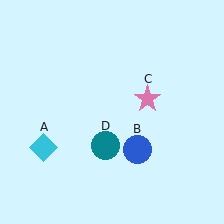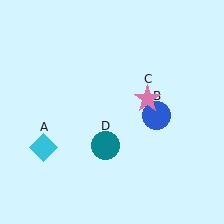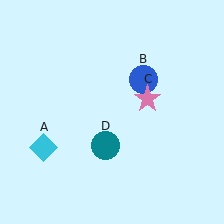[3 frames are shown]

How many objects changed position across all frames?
1 object changed position: blue circle (object B).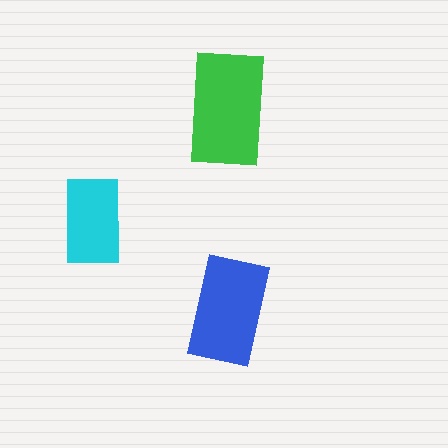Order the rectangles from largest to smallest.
the green one, the blue one, the cyan one.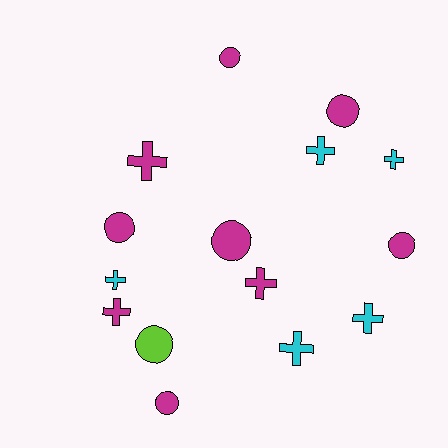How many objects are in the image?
There are 15 objects.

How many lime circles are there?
There is 1 lime circle.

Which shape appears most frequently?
Cross, with 8 objects.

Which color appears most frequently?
Magenta, with 9 objects.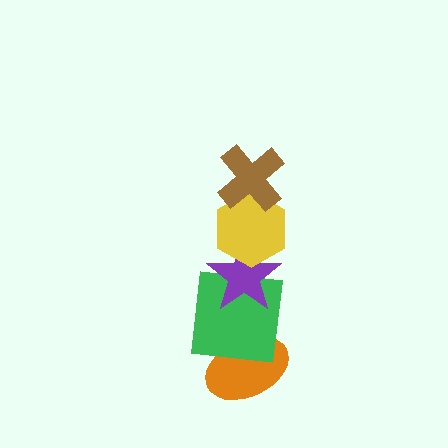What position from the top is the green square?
The green square is 4th from the top.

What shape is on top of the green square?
The purple star is on top of the green square.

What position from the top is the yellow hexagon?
The yellow hexagon is 2nd from the top.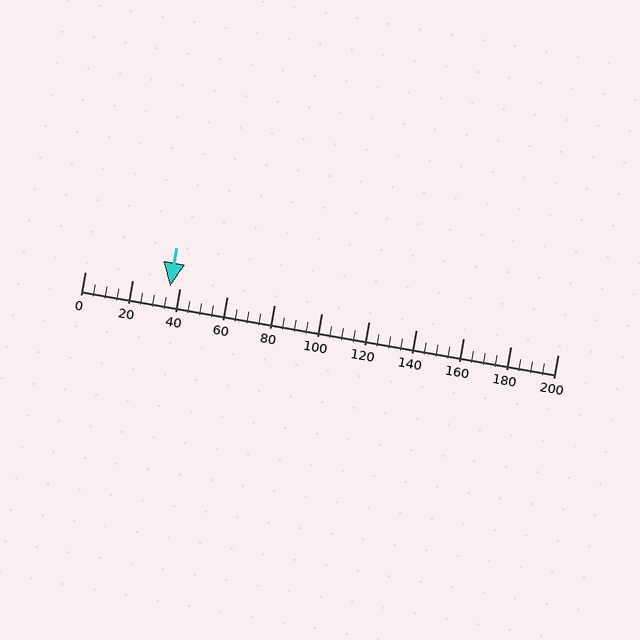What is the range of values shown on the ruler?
The ruler shows values from 0 to 200.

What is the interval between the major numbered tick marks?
The major tick marks are spaced 20 units apart.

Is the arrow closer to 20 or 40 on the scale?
The arrow is closer to 40.